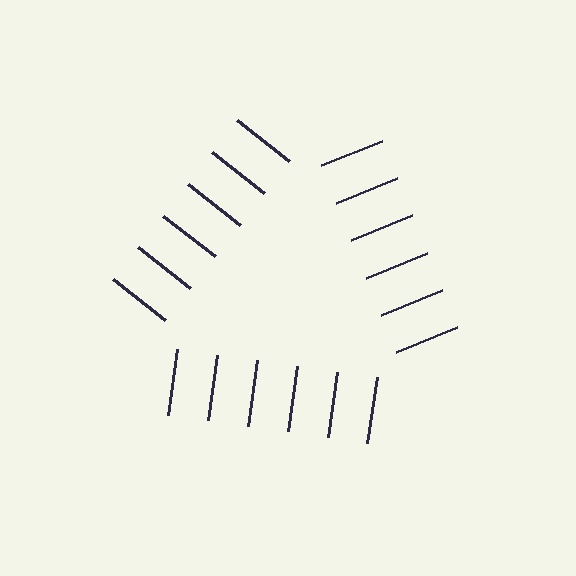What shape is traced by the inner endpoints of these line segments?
An illusory triangle — the line segments terminate on its edges but no continuous stroke is drawn.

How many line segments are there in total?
18 — 6 along each of the 3 edges.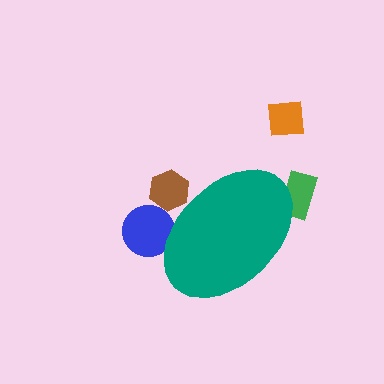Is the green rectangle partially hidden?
Yes, the green rectangle is partially hidden behind the teal ellipse.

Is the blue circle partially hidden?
Yes, the blue circle is partially hidden behind the teal ellipse.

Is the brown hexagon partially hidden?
Yes, the brown hexagon is partially hidden behind the teal ellipse.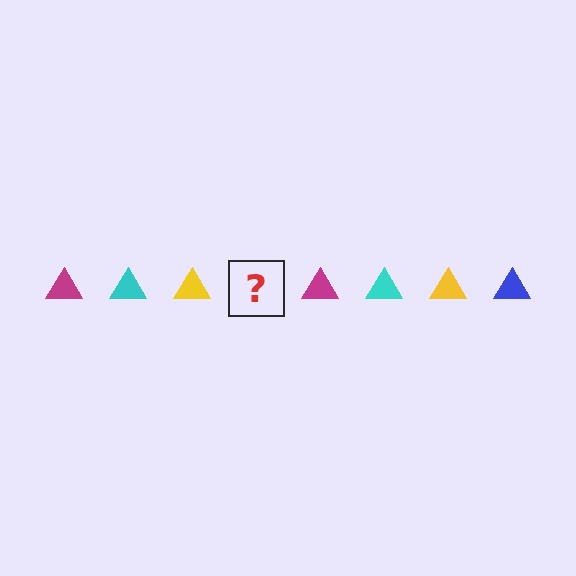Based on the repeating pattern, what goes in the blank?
The blank should be a blue triangle.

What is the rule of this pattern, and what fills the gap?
The rule is that the pattern cycles through magenta, cyan, yellow, blue triangles. The gap should be filled with a blue triangle.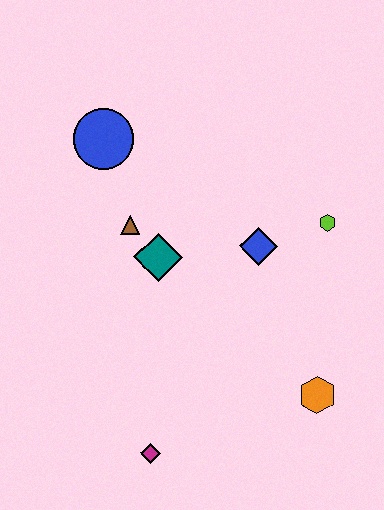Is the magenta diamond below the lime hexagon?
Yes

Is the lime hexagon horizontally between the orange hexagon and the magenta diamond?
No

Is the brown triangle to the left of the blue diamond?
Yes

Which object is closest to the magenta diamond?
The orange hexagon is closest to the magenta diamond.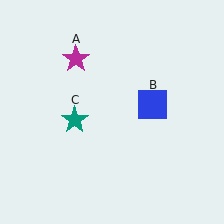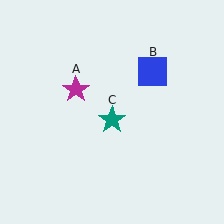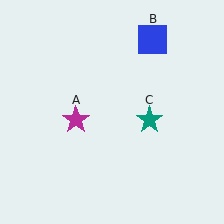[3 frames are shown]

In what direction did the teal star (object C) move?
The teal star (object C) moved right.